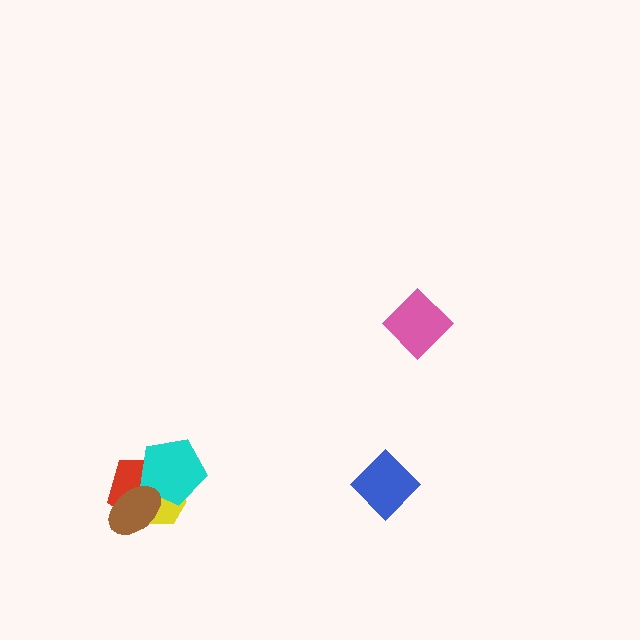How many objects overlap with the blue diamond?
0 objects overlap with the blue diamond.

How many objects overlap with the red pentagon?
3 objects overlap with the red pentagon.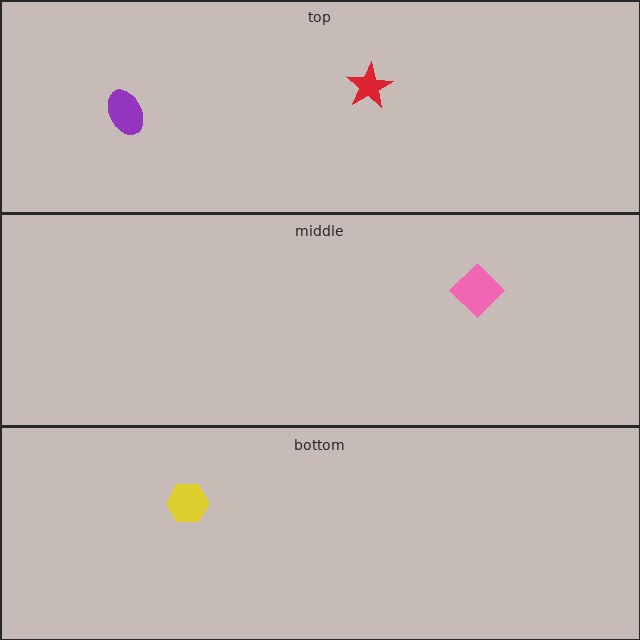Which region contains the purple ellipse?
The top region.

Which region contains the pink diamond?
The middle region.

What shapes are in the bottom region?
The yellow hexagon.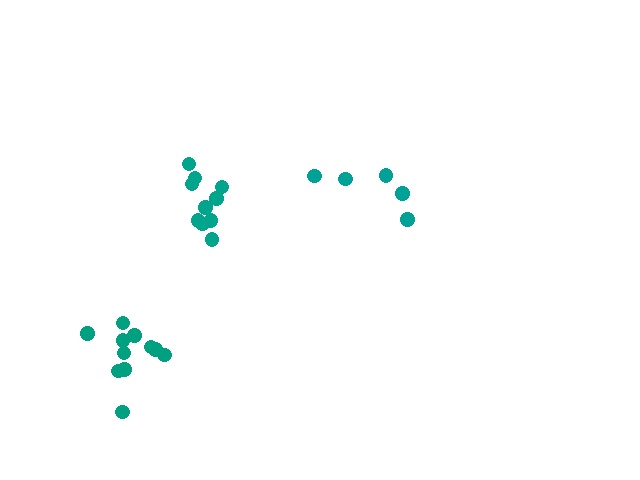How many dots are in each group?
Group 1: 5 dots, Group 2: 10 dots, Group 3: 11 dots (26 total).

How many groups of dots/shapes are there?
There are 3 groups.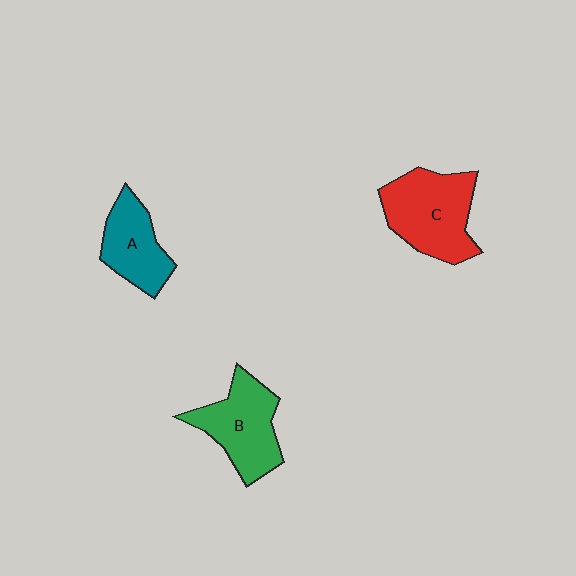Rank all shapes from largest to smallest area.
From largest to smallest: C (red), B (green), A (teal).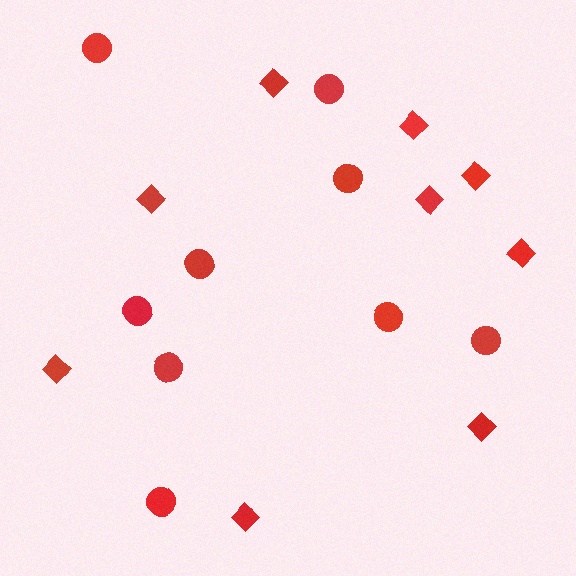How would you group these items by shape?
There are 2 groups: one group of circles (9) and one group of diamonds (9).